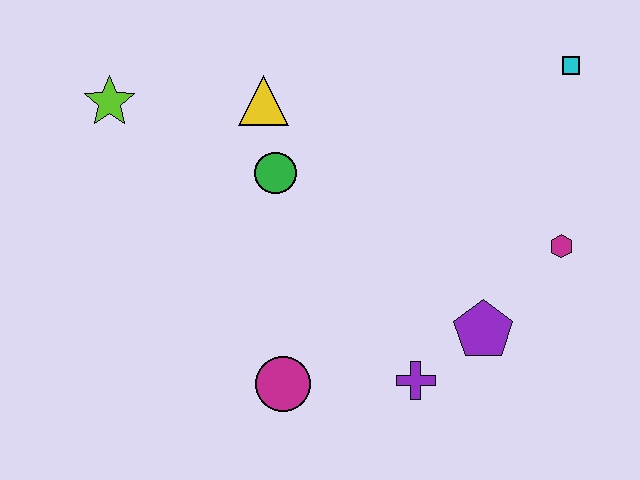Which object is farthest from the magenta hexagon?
The lime star is farthest from the magenta hexagon.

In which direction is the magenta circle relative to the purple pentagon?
The magenta circle is to the left of the purple pentagon.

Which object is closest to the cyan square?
The magenta hexagon is closest to the cyan square.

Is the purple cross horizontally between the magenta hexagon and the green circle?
Yes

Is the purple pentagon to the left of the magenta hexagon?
Yes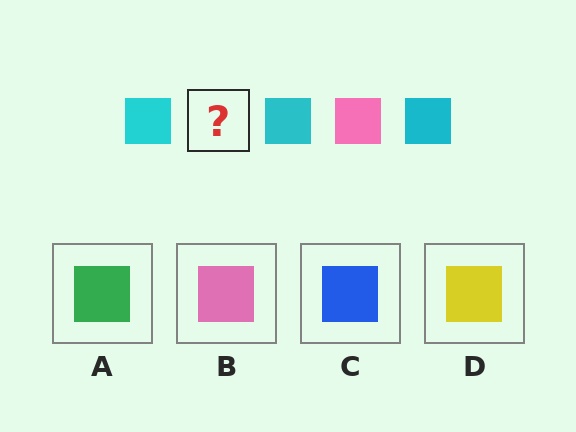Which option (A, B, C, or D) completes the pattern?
B.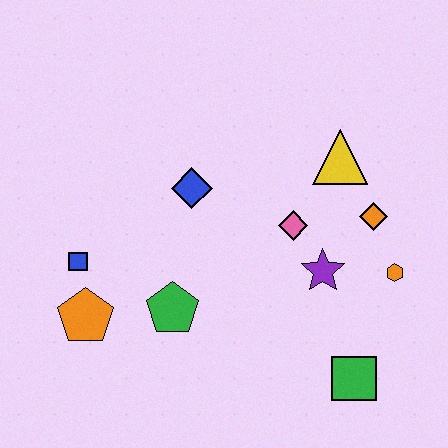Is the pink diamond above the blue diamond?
No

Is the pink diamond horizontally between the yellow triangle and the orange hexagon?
No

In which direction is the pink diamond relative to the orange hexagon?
The pink diamond is to the left of the orange hexagon.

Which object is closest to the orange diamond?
The orange hexagon is closest to the orange diamond.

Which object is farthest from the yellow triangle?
The orange pentagon is farthest from the yellow triangle.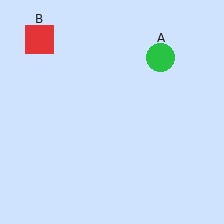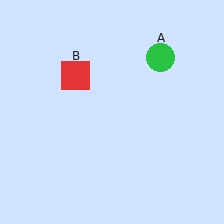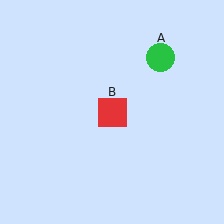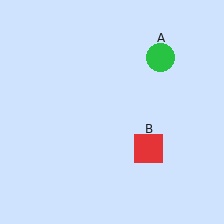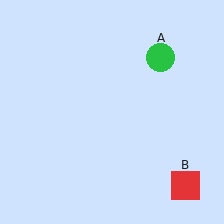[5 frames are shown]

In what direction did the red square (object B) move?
The red square (object B) moved down and to the right.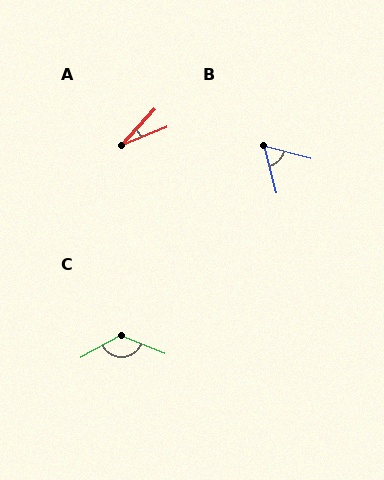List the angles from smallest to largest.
A (26°), B (61°), C (130°).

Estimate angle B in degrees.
Approximately 61 degrees.